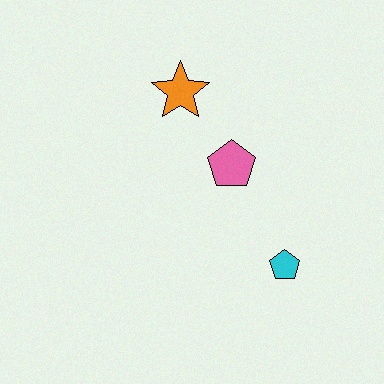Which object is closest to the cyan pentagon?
The pink pentagon is closest to the cyan pentagon.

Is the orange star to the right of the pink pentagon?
No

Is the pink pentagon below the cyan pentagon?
No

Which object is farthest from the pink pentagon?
The cyan pentagon is farthest from the pink pentagon.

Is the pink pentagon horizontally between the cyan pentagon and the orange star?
Yes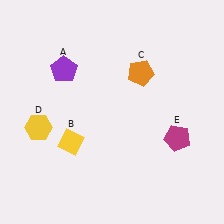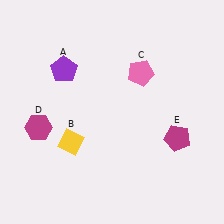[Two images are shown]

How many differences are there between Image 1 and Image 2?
There are 2 differences between the two images.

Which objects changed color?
C changed from orange to pink. D changed from yellow to magenta.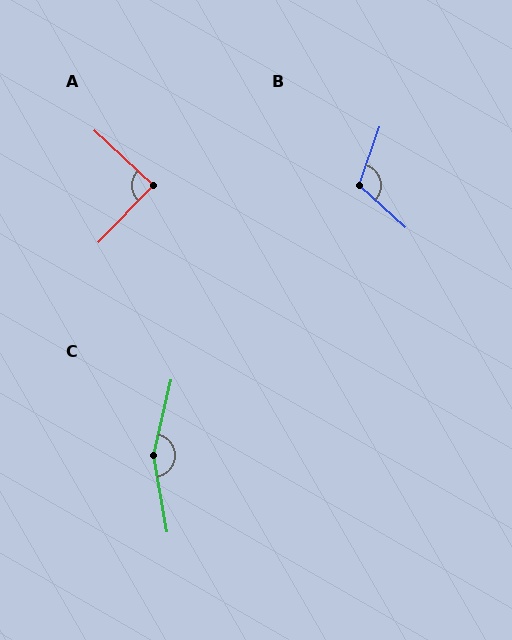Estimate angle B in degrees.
Approximately 113 degrees.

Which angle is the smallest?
A, at approximately 88 degrees.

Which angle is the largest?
C, at approximately 156 degrees.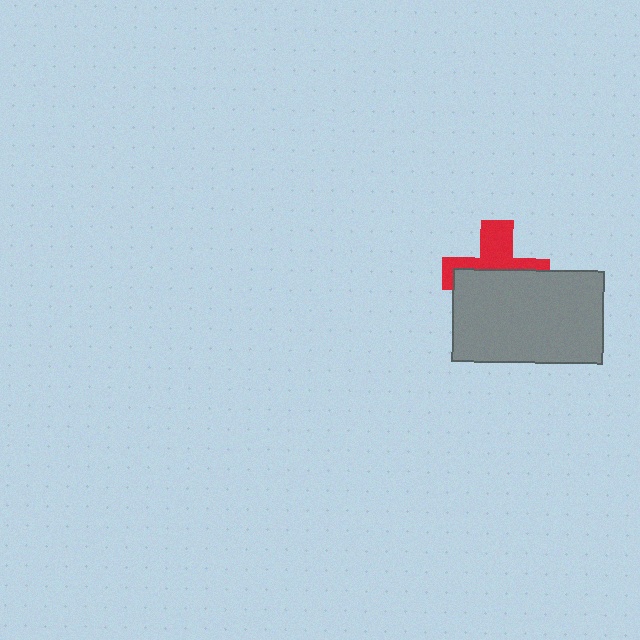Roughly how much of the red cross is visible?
A small part of it is visible (roughly 43%).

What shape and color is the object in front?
The object in front is a gray rectangle.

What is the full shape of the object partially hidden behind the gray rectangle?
The partially hidden object is a red cross.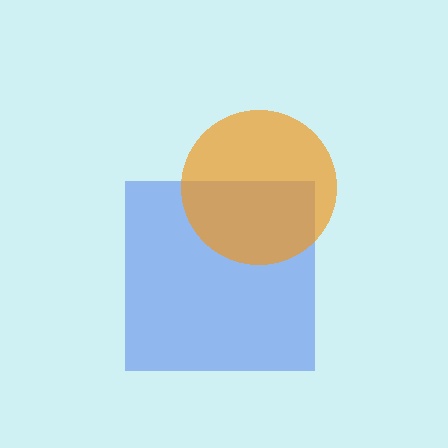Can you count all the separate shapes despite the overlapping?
Yes, there are 2 separate shapes.